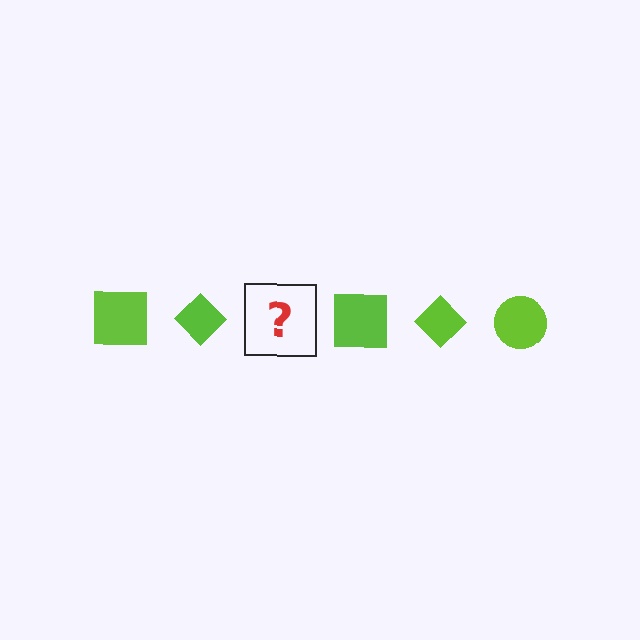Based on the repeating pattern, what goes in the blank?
The blank should be a lime circle.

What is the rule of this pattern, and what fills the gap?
The rule is that the pattern cycles through square, diamond, circle shapes in lime. The gap should be filled with a lime circle.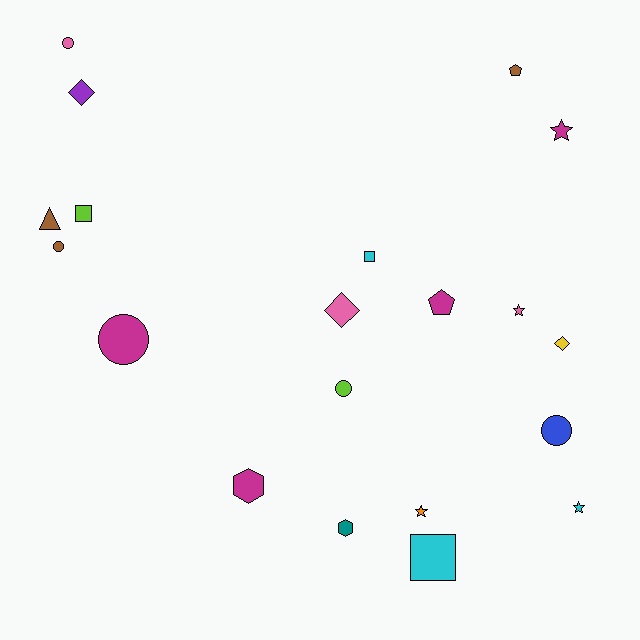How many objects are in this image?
There are 20 objects.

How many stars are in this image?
There are 4 stars.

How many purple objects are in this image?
There is 1 purple object.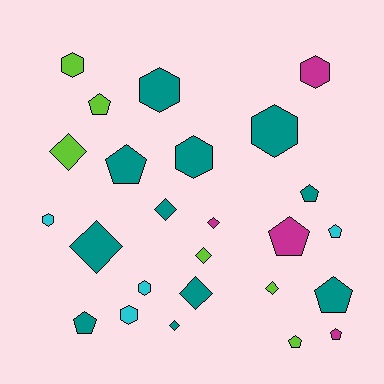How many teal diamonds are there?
There are 4 teal diamonds.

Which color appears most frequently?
Teal, with 11 objects.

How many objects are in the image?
There are 25 objects.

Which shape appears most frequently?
Pentagon, with 9 objects.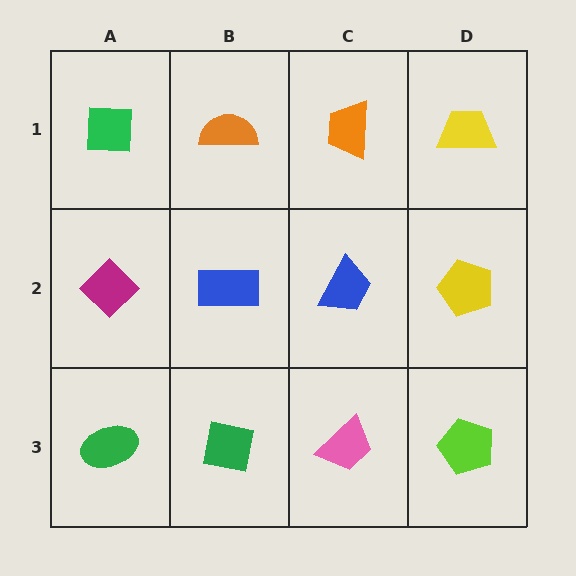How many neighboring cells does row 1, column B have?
3.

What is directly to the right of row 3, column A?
A green square.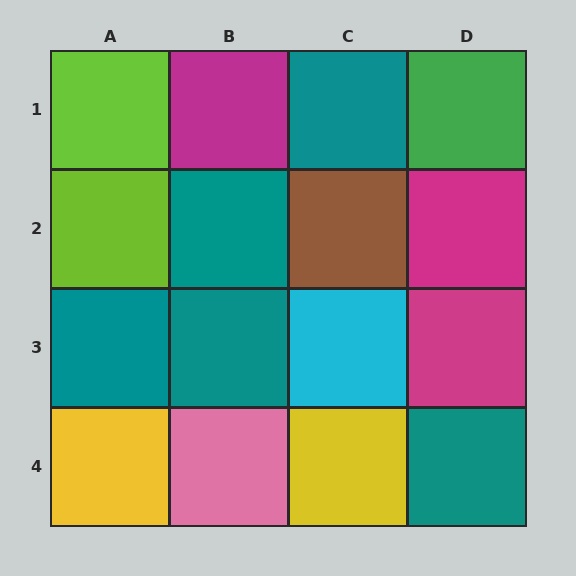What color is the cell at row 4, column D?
Teal.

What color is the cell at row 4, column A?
Yellow.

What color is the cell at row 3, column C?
Cyan.